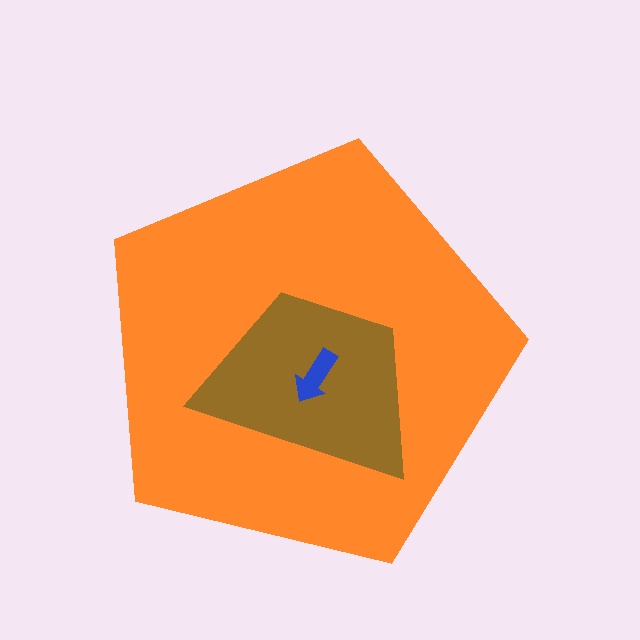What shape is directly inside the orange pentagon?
The brown trapezoid.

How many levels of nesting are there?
3.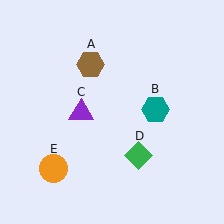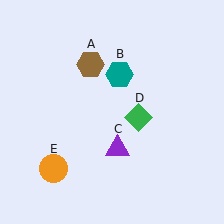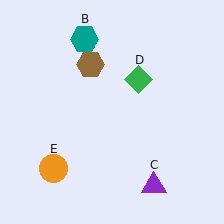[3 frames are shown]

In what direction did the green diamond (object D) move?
The green diamond (object D) moved up.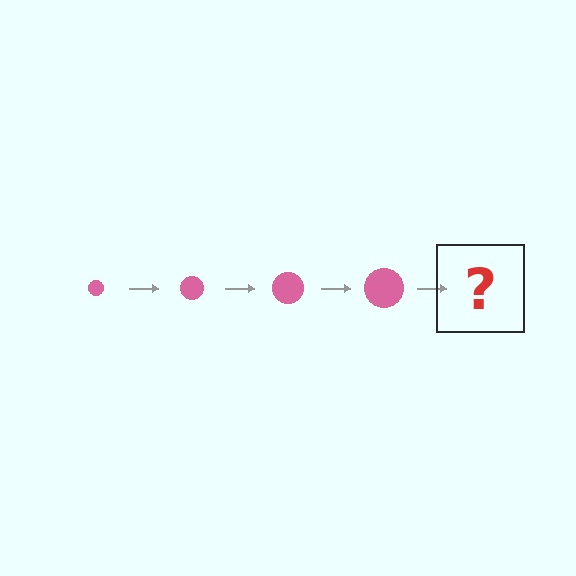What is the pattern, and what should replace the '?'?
The pattern is that the circle gets progressively larger each step. The '?' should be a pink circle, larger than the previous one.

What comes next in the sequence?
The next element should be a pink circle, larger than the previous one.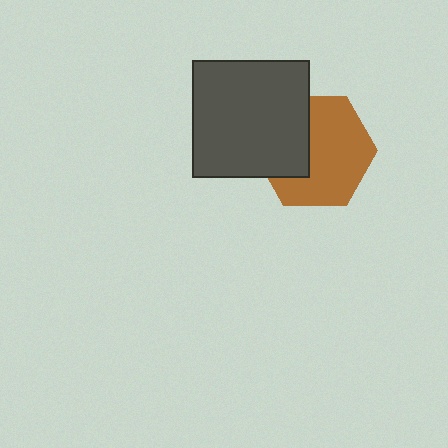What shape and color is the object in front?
The object in front is a dark gray square.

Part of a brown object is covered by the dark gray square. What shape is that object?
It is a hexagon.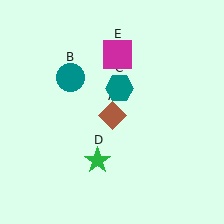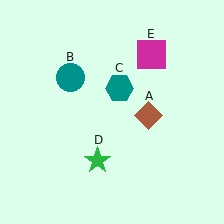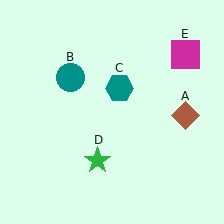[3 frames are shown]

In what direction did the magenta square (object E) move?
The magenta square (object E) moved right.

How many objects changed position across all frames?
2 objects changed position: brown diamond (object A), magenta square (object E).